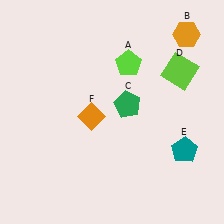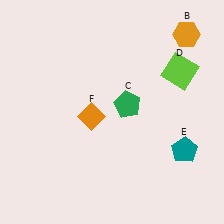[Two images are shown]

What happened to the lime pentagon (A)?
The lime pentagon (A) was removed in Image 2. It was in the top-right area of Image 1.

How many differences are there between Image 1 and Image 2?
There is 1 difference between the two images.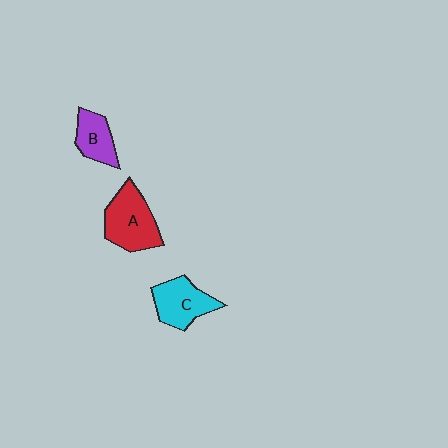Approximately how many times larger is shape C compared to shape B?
Approximately 1.3 times.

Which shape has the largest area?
Shape A (red).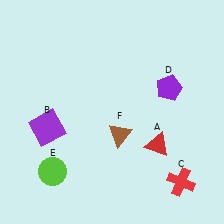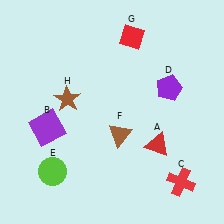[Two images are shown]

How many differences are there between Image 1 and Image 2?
There are 2 differences between the two images.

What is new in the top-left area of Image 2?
A brown star (H) was added in the top-left area of Image 2.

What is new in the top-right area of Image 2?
A red diamond (G) was added in the top-right area of Image 2.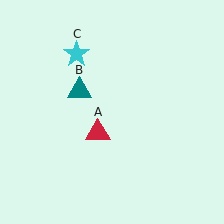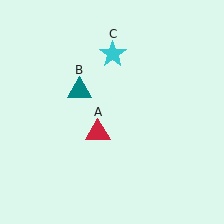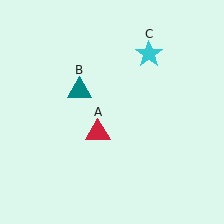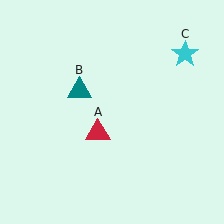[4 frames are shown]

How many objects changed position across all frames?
1 object changed position: cyan star (object C).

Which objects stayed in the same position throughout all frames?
Red triangle (object A) and teal triangle (object B) remained stationary.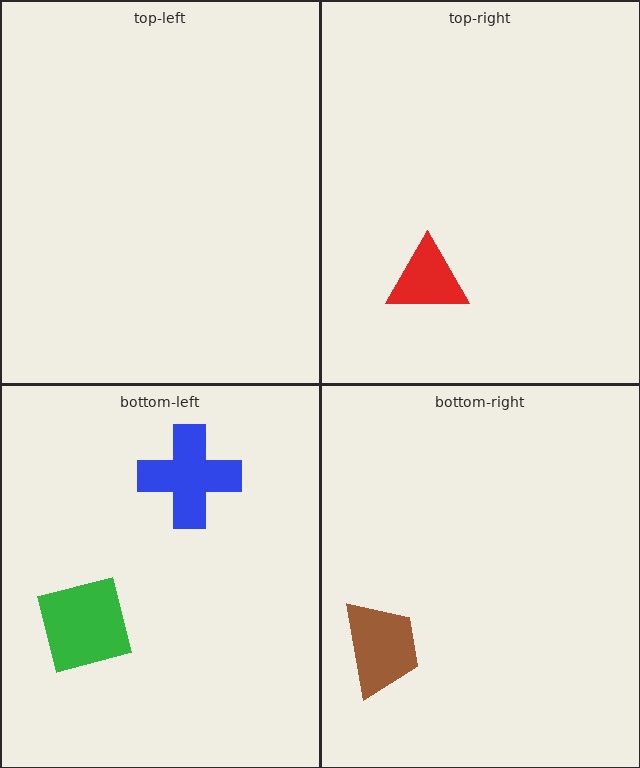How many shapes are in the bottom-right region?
1.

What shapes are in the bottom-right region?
The brown trapezoid.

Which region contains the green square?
The bottom-left region.